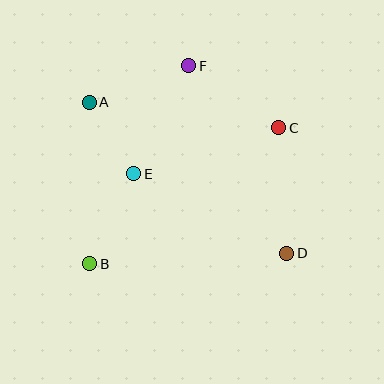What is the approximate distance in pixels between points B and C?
The distance between B and C is approximately 233 pixels.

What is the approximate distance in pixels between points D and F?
The distance between D and F is approximately 211 pixels.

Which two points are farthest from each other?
Points A and D are farthest from each other.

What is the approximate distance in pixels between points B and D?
The distance between B and D is approximately 197 pixels.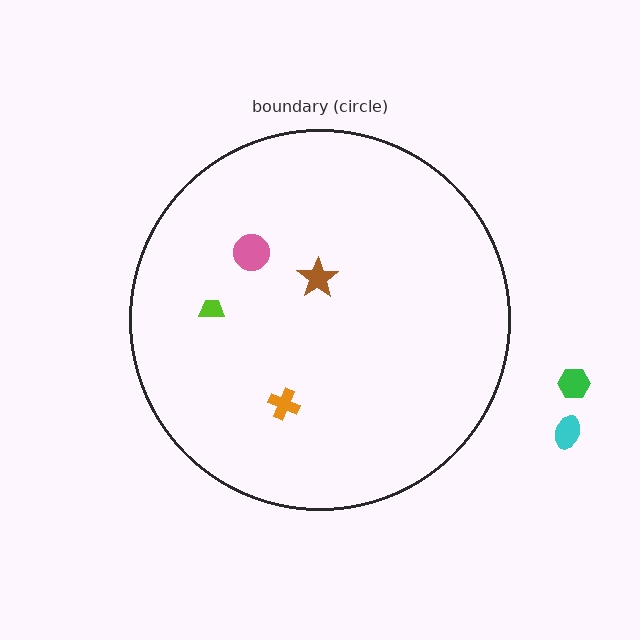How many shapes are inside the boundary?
4 inside, 2 outside.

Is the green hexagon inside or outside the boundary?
Outside.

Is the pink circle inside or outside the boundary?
Inside.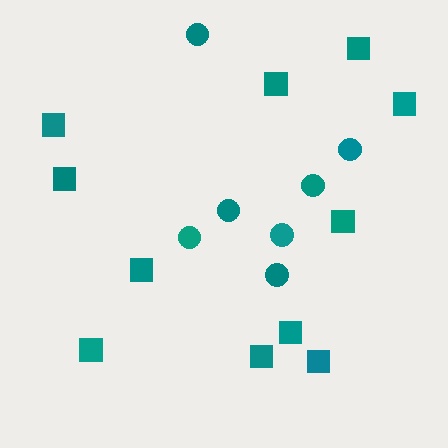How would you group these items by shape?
There are 2 groups: one group of circles (7) and one group of squares (11).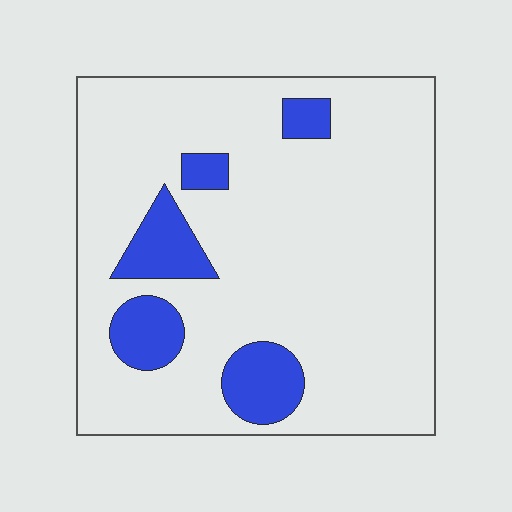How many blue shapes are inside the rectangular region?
5.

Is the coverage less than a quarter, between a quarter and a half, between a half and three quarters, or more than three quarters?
Less than a quarter.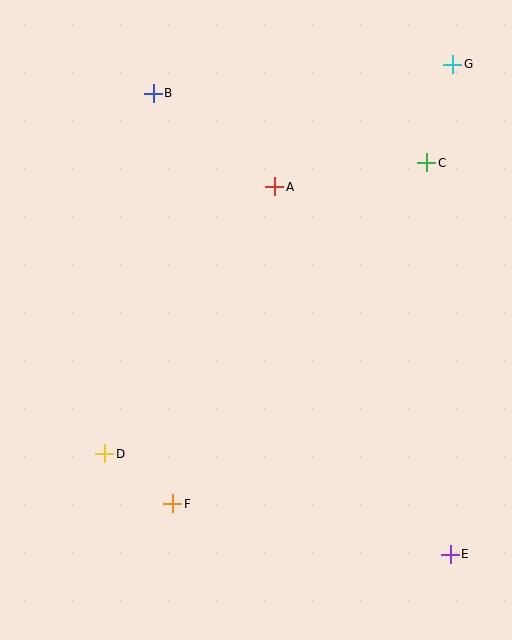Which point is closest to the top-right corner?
Point G is closest to the top-right corner.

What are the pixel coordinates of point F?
Point F is at (173, 504).